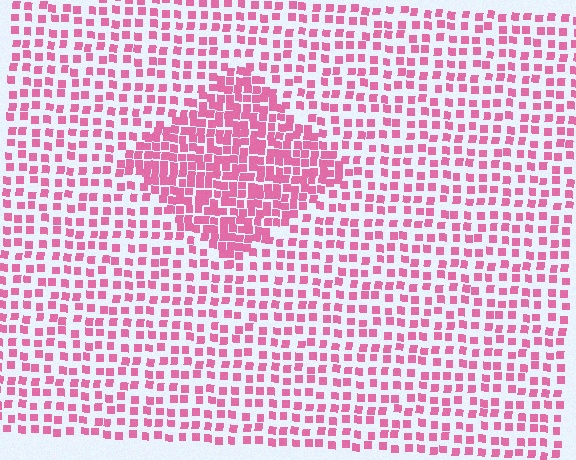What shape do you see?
I see a diamond.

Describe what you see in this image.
The image contains small pink elements arranged at two different densities. A diamond-shaped region is visible where the elements are more densely packed than the surrounding area.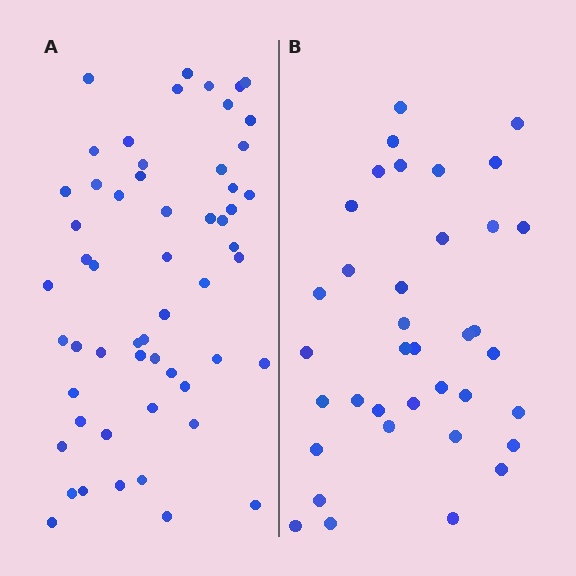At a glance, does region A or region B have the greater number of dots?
Region A (the left region) has more dots.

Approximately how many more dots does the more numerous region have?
Region A has approximately 20 more dots than region B.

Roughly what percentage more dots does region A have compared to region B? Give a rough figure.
About 50% more.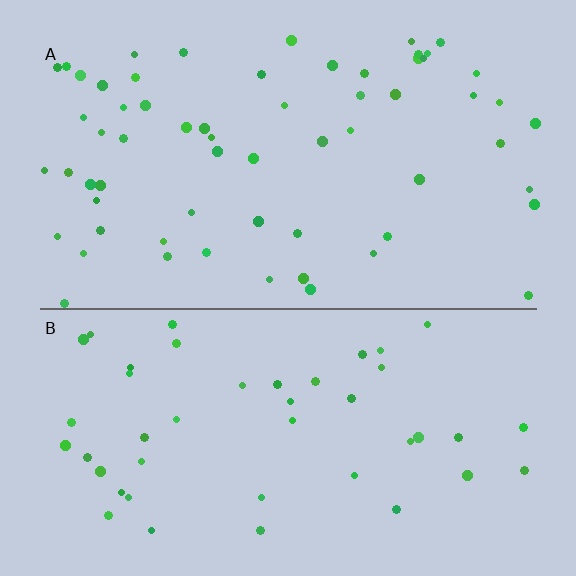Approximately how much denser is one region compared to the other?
Approximately 1.4× — region A over region B.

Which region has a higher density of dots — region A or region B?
A (the top).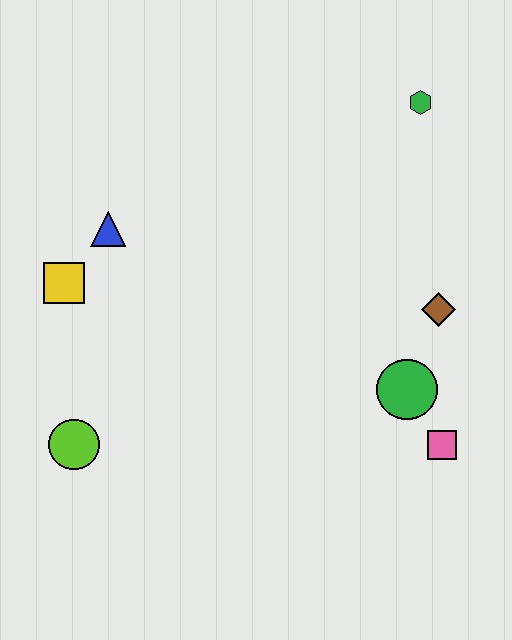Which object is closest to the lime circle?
The yellow square is closest to the lime circle.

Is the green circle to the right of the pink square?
No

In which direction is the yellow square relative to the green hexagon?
The yellow square is to the left of the green hexagon.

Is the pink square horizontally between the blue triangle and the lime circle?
No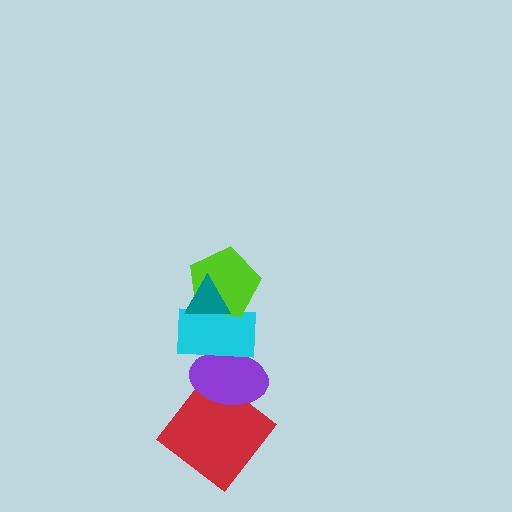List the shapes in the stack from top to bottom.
From top to bottom: the teal triangle, the lime pentagon, the cyan rectangle, the purple ellipse, the red diamond.